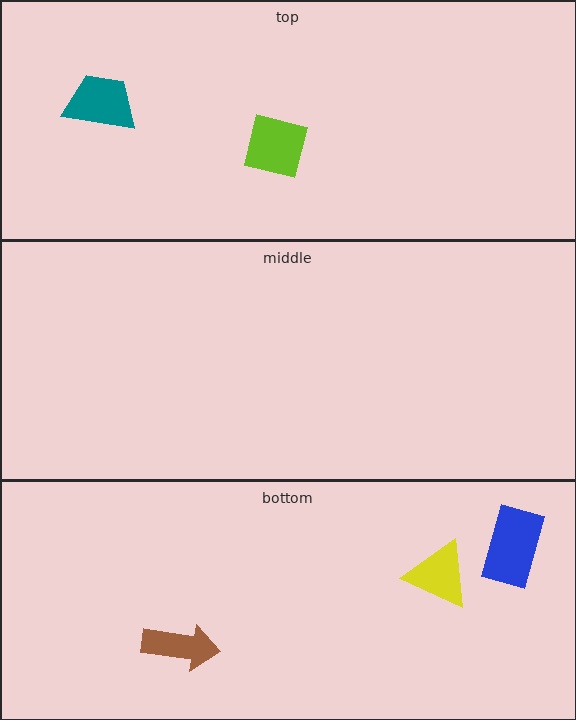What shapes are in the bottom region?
The yellow triangle, the blue rectangle, the brown arrow.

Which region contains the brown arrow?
The bottom region.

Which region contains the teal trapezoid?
The top region.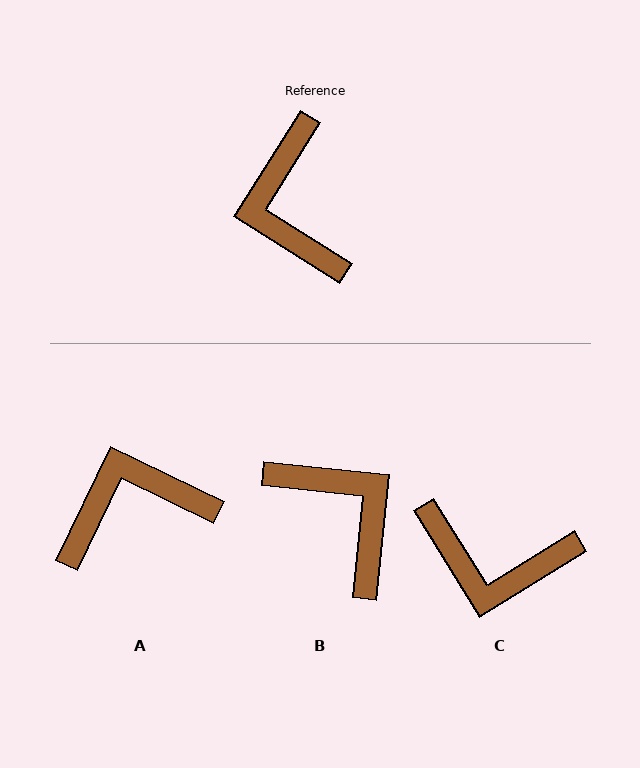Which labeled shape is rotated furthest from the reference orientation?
B, about 154 degrees away.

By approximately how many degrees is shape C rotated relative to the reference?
Approximately 64 degrees counter-clockwise.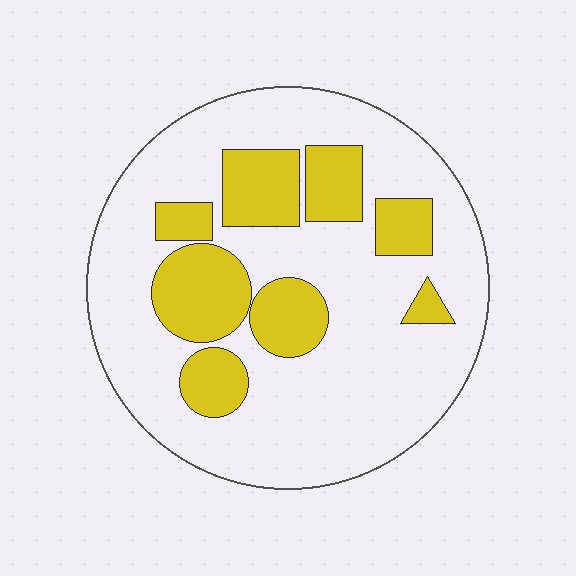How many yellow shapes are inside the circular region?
8.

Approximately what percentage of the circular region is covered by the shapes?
Approximately 25%.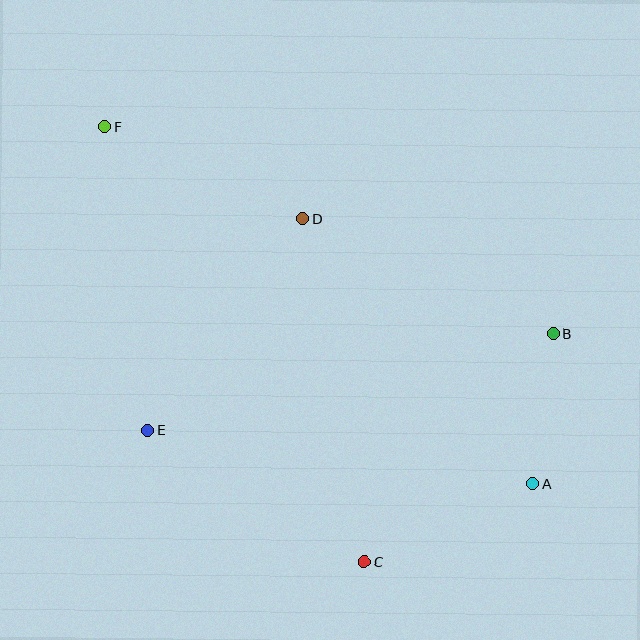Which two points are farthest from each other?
Points A and F are farthest from each other.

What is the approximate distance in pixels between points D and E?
The distance between D and E is approximately 262 pixels.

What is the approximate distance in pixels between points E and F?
The distance between E and F is approximately 307 pixels.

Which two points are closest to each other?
Points A and B are closest to each other.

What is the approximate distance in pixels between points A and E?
The distance between A and E is approximately 389 pixels.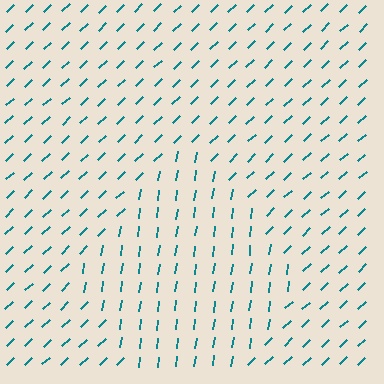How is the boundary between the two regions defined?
The boundary is defined purely by a change in line orientation (approximately 39 degrees difference). All lines are the same color and thickness.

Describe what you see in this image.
The image is filled with small teal line segments. A diamond region in the image has lines oriented differently from the surrounding lines, creating a visible texture boundary.